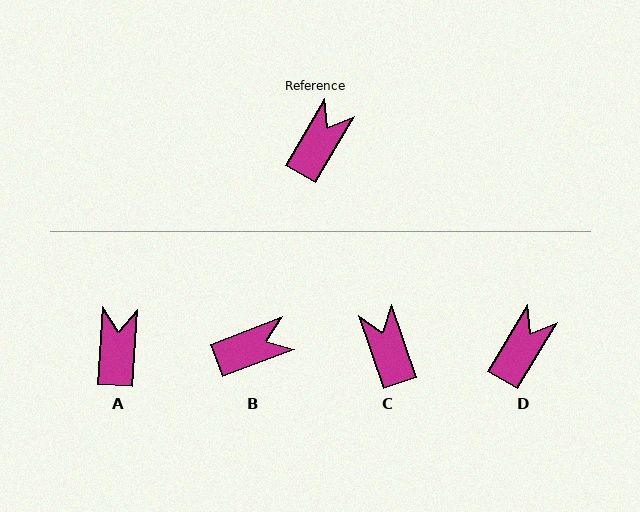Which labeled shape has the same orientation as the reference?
D.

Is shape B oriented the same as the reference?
No, it is off by about 39 degrees.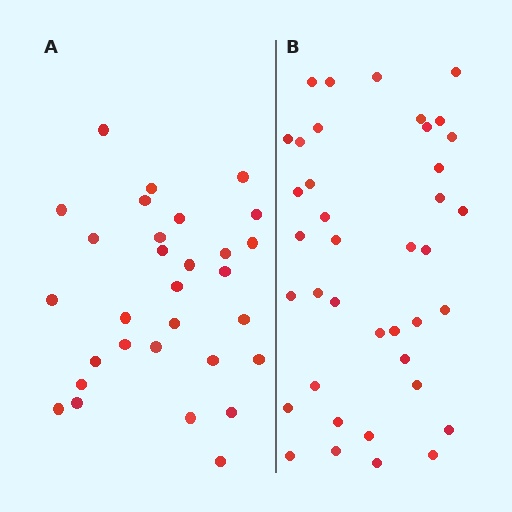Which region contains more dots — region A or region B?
Region B (the right region) has more dots.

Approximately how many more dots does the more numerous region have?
Region B has roughly 8 or so more dots than region A.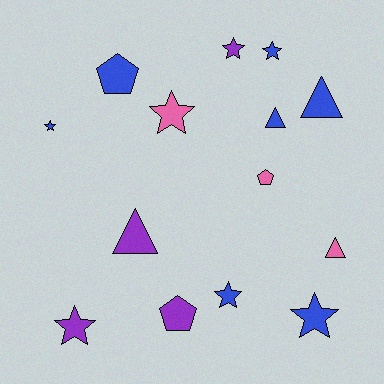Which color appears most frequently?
Blue, with 7 objects.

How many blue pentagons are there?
There is 1 blue pentagon.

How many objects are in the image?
There are 14 objects.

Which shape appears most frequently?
Star, with 7 objects.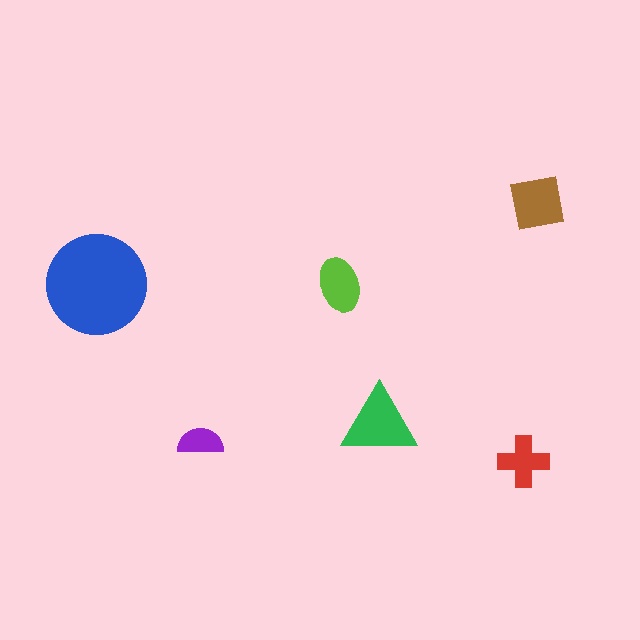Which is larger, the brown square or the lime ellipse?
The brown square.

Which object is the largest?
The blue circle.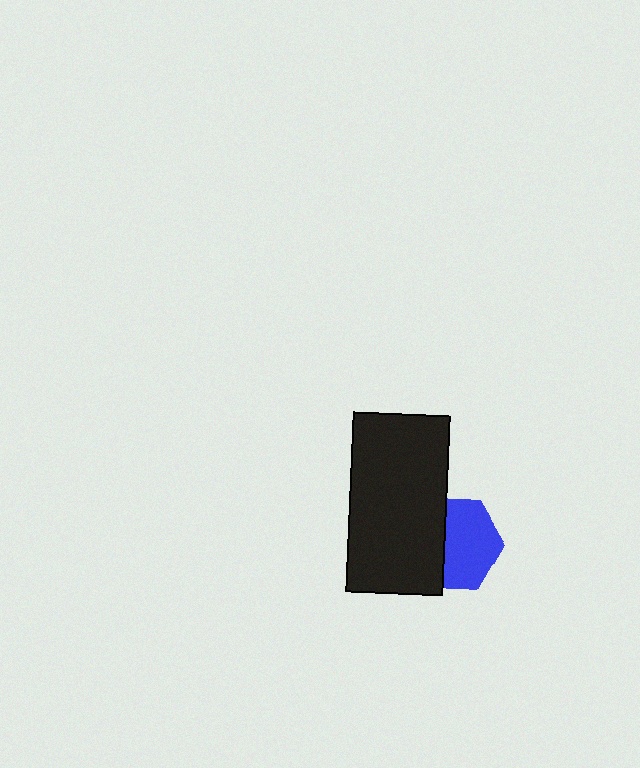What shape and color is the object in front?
The object in front is a black rectangle.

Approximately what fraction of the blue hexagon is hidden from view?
Roughly 39% of the blue hexagon is hidden behind the black rectangle.